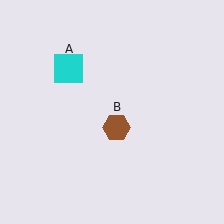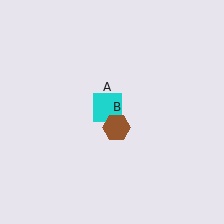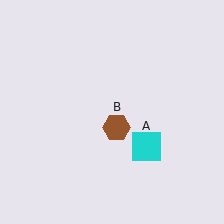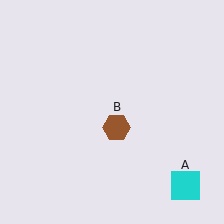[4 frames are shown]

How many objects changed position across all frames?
1 object changed position: cyan square (object A).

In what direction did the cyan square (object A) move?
The cyan square (object A) moved down and to the right.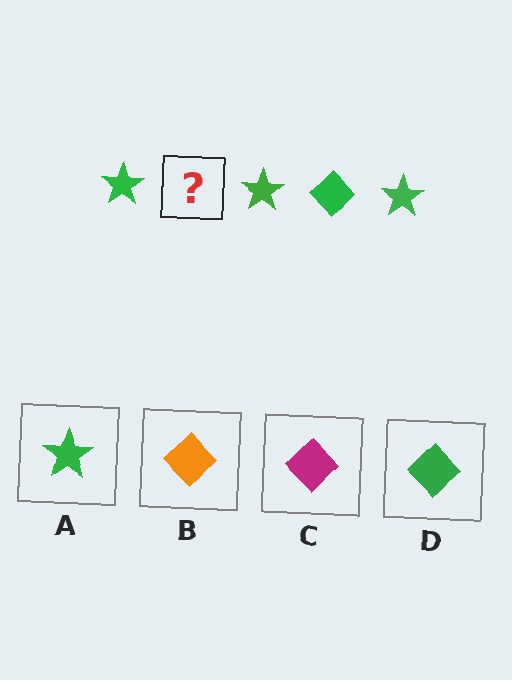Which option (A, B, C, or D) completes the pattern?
D.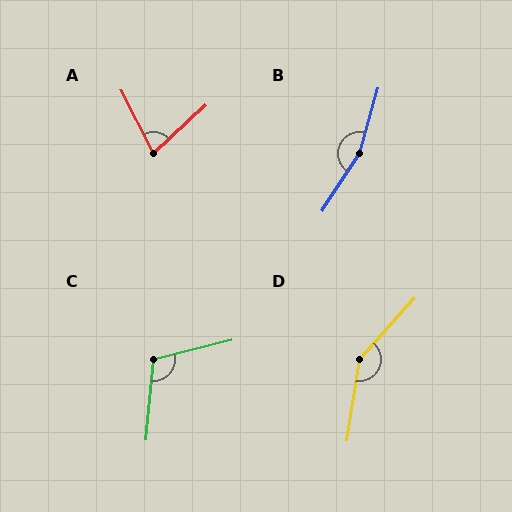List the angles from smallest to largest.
A (74°), C (110°), D (147°), B (163°).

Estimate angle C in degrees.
Approximately 110 degrees.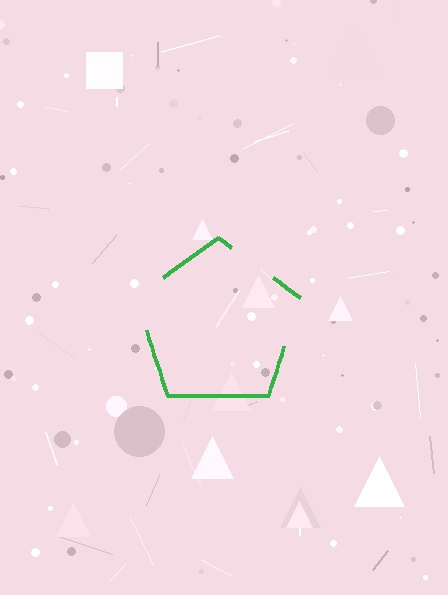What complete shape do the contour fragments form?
The contour fragments form a pentagon.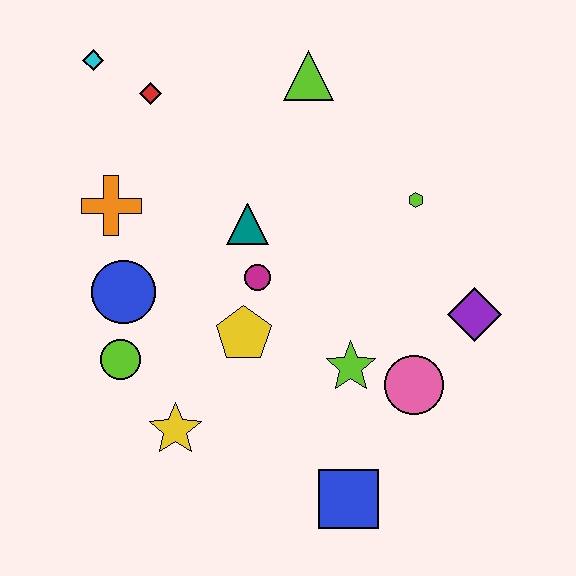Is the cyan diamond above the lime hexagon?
Yes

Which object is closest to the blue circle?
The lime circle is closest to the blue circle.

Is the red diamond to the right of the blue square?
No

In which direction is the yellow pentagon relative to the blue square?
The yellow pentagon is above the blue square.